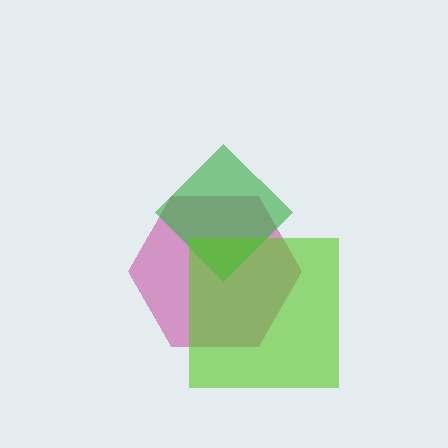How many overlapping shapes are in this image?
There are 3 overlapping shapes in the image.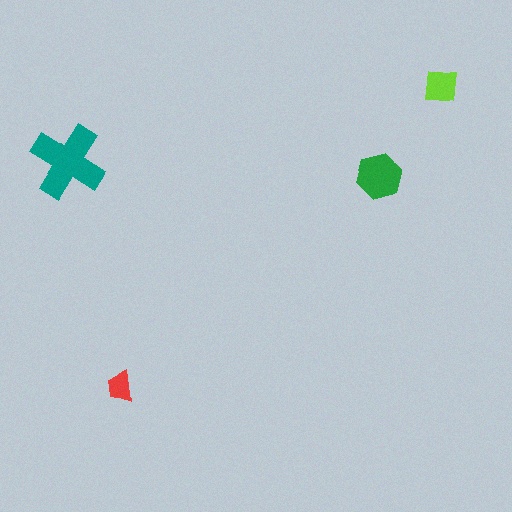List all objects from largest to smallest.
The teal cross, the green hexagon, the lime square, the red trapezoid.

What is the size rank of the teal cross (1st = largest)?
1st.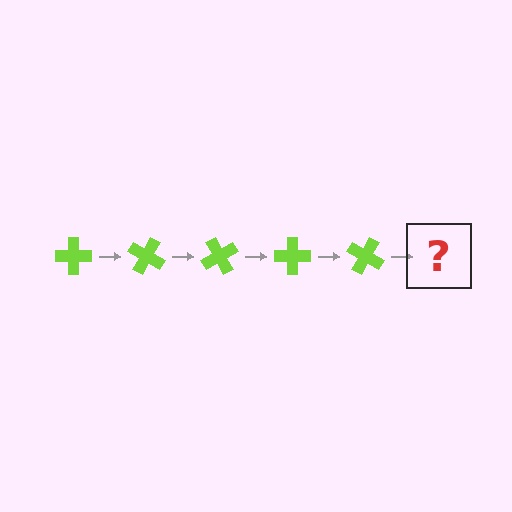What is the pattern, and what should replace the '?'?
The pattern is that the cross rotates 30 degrees each step. The '?' should be a lime cross rotated 150 degrees.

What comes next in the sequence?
The next element should be a lime cross rotated 150 degrees.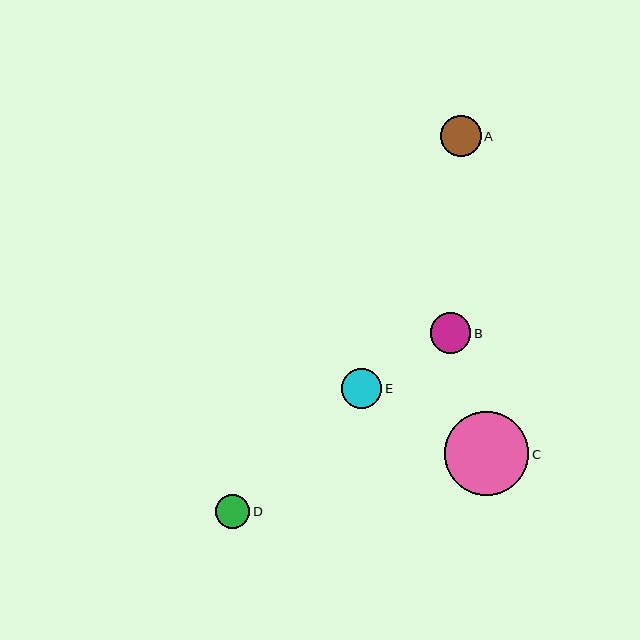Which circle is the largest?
Circle C is the largest with a size of approximately 84 pixels.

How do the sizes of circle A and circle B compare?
Circle A and circle B are approximately the same size.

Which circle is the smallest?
Circle D is the smallest with a size of approximately 34 pixels.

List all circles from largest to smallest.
From largest to smallest: C, A, B, E, D.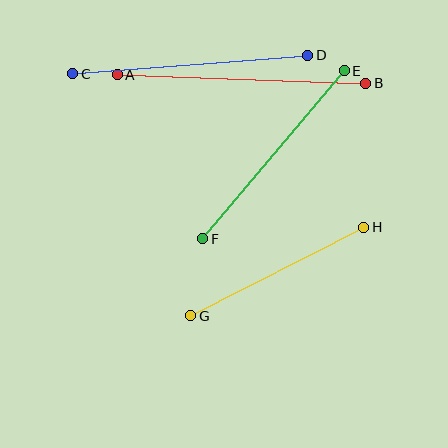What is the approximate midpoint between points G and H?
The midpoint is at approximately (277, 271) pixels.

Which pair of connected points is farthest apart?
Points A and B are farthest apart.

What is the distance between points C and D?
The distance is approximately 236 pixels.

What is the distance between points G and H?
The distance is approximately 195 pixels.